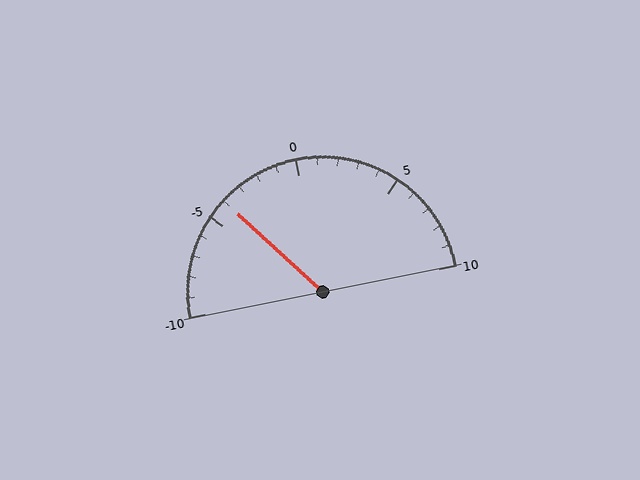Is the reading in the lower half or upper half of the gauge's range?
The reading is in the lower half of the range (-10 to 10).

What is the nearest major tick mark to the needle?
The nearest major tick mark is -5.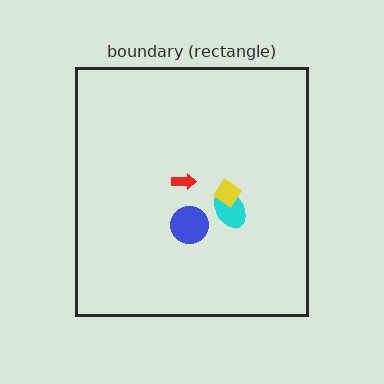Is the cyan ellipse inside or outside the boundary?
Inside.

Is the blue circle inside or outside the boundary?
Inside.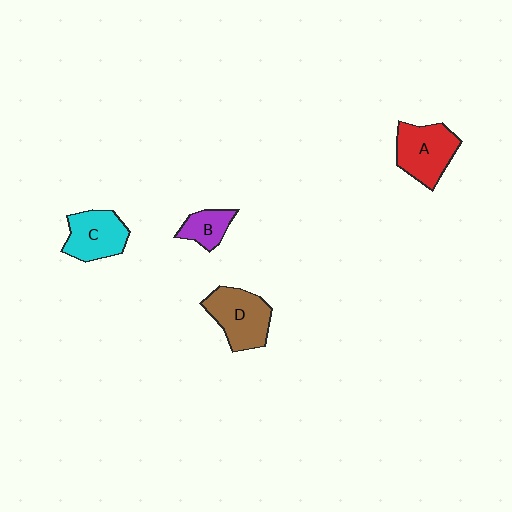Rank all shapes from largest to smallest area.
From largest to smallest: D (brown), A (red), C (cyan), B (purple).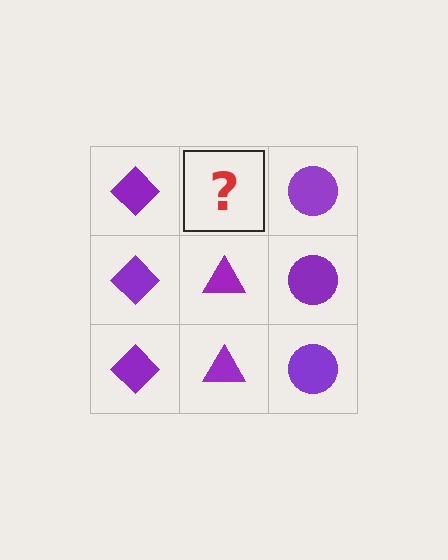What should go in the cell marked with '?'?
The missing cell should contain a purple triangle.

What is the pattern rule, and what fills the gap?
The rule is that each column has a consistent shape. The gap should be filled with a purple triangle.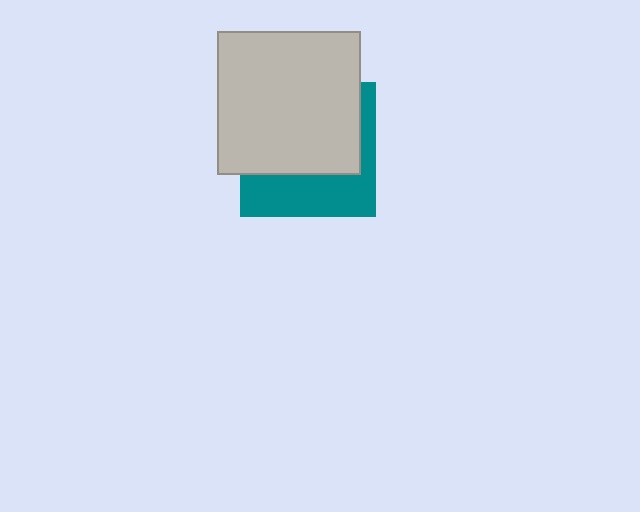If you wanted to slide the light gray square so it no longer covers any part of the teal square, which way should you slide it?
Slide it up — that is the most direct way to separate the two shapes.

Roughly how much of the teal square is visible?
A small part of it is visible (roughly 38%).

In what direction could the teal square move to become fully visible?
The teal square could move down. That would shift it out from behind the light gray square entirely.